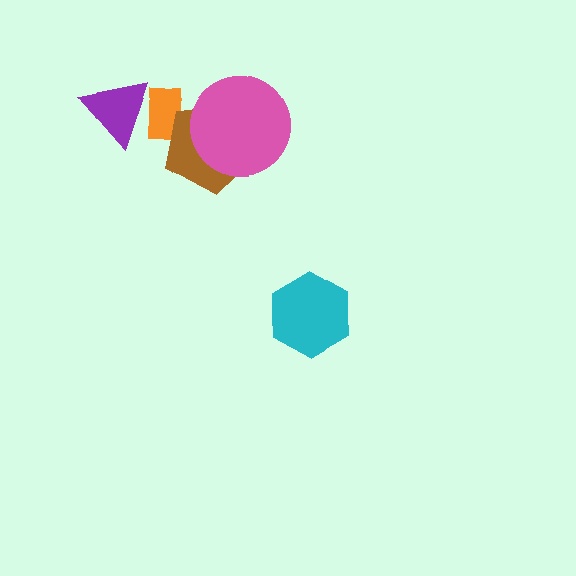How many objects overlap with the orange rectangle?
2 objects overlap with the orange rectangle.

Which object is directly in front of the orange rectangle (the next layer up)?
The purple triangle is directly in front of the orange rectangle.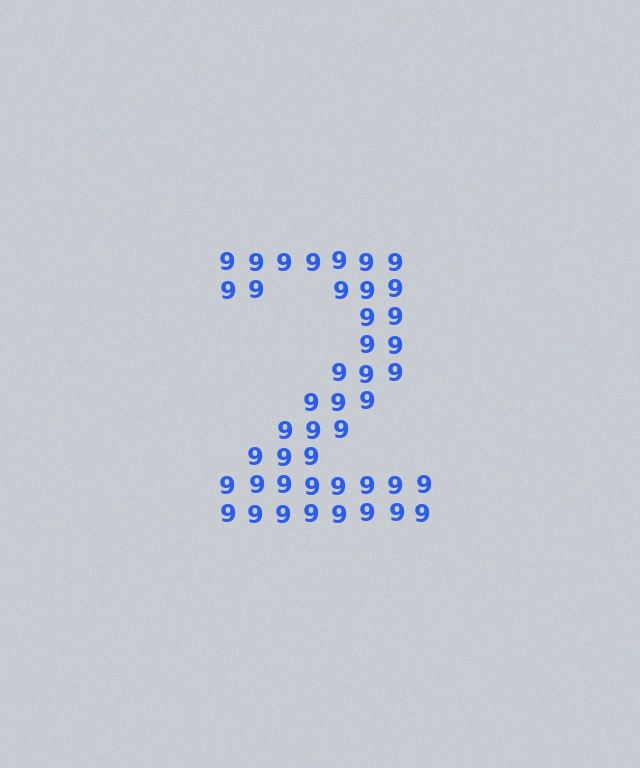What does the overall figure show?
The overall figure shows the digit 2.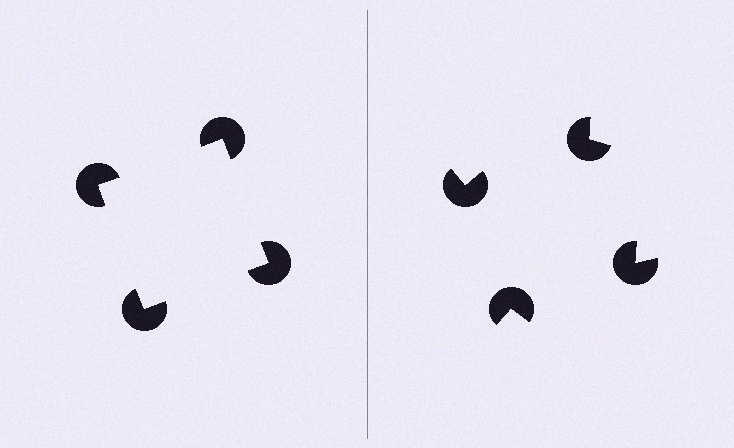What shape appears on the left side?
An illusory square.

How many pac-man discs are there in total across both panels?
8 — 4 on each side.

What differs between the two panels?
The pac-man discs are positioned identically on both sides; only the wedge orientations differ. On the left they align to a square; on the right they are misaligned.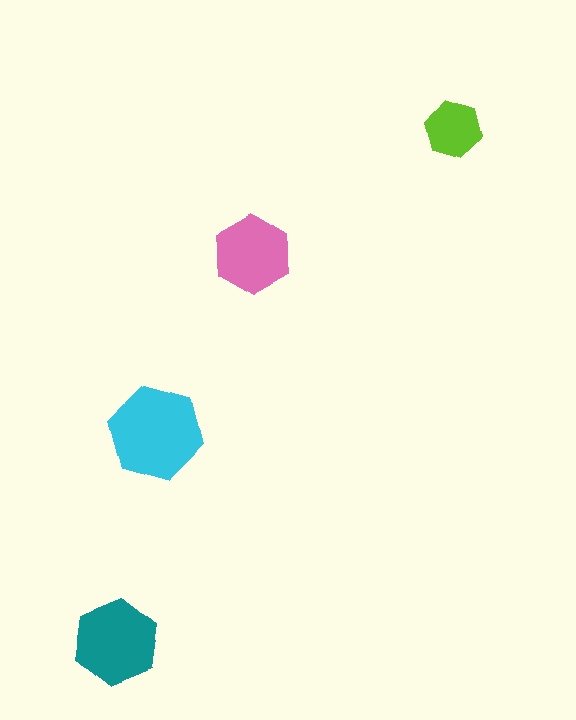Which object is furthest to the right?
The lime hexagon is rightmost.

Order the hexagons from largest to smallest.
the cyan one, the teal one, the pink one, the lime one.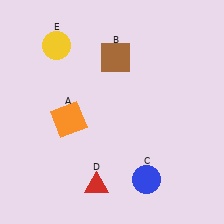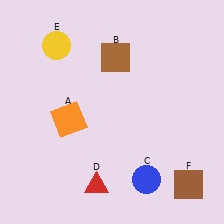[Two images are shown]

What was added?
A brown square (F) was added in Image 2.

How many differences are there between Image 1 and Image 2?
There is 1 difference between the two images.